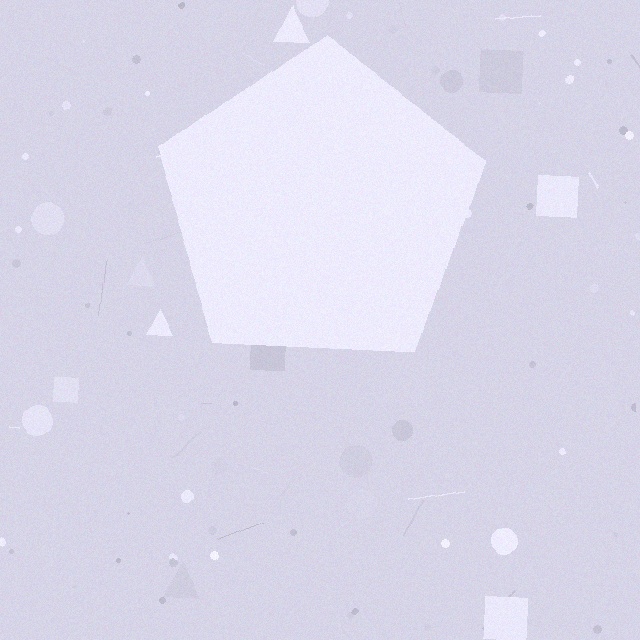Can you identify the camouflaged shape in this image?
The camouflaged shape is a pentagon.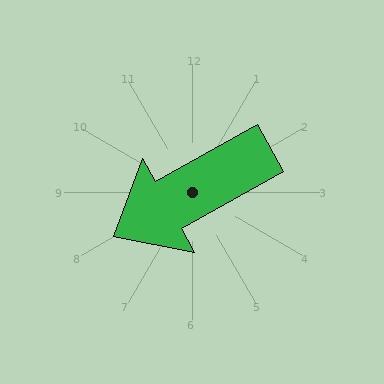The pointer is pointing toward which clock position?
Roughly 8 o'clock.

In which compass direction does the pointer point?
Southwest.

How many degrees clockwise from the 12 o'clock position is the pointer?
Approximately 241 degrees.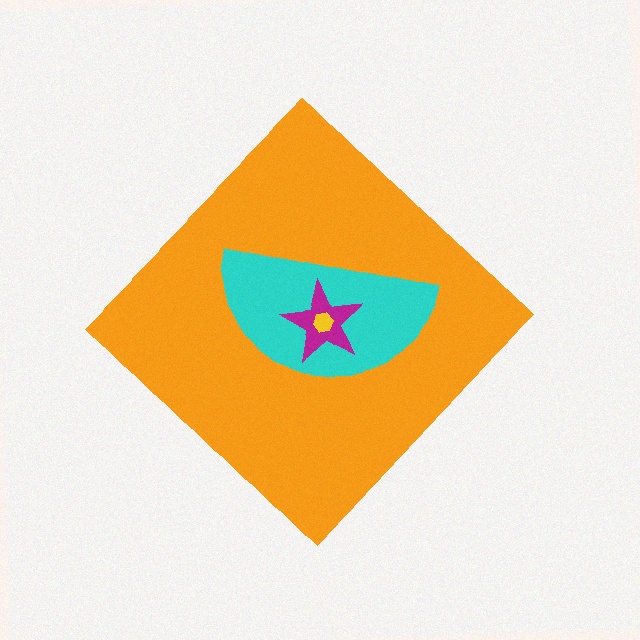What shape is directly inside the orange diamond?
The cyan semicircle.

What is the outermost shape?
The orange diamond.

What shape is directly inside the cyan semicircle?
The magenta star.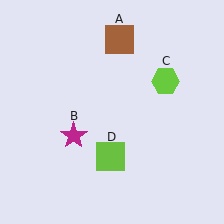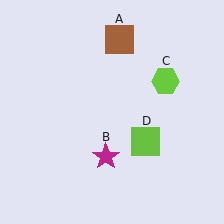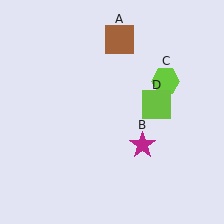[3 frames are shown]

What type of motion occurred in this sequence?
The magenta star (object B), lime square (object D) rotated counterclockwise around the center of the scene.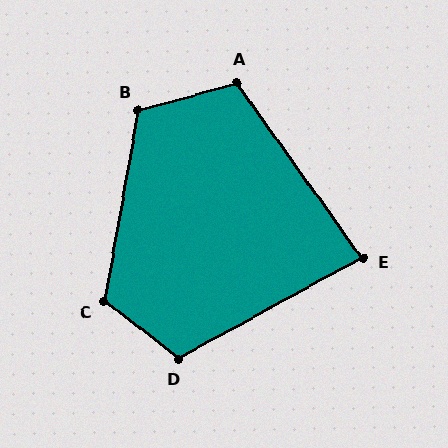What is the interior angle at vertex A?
Approximately 110 degrees (obtuse).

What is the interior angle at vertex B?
Approximately 116 degrees (obtuse).